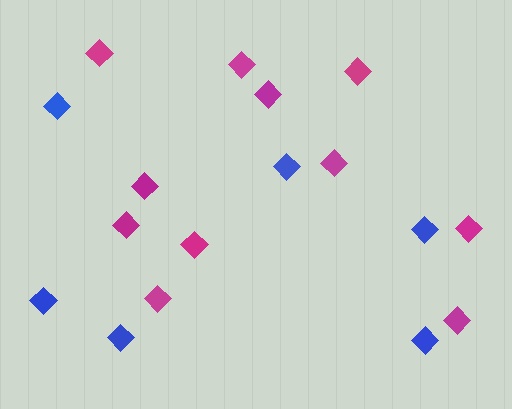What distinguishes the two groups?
There are 2 groups: one group of blue diamonds (6) and one group of magenta diamonds (11).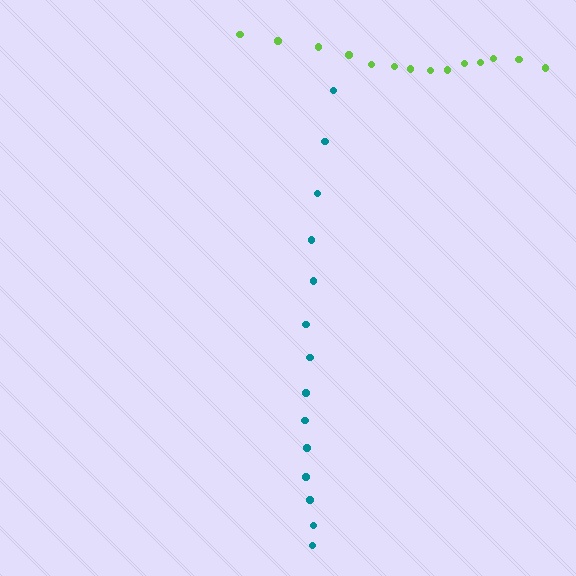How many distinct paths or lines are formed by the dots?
There are 2 distinct paths.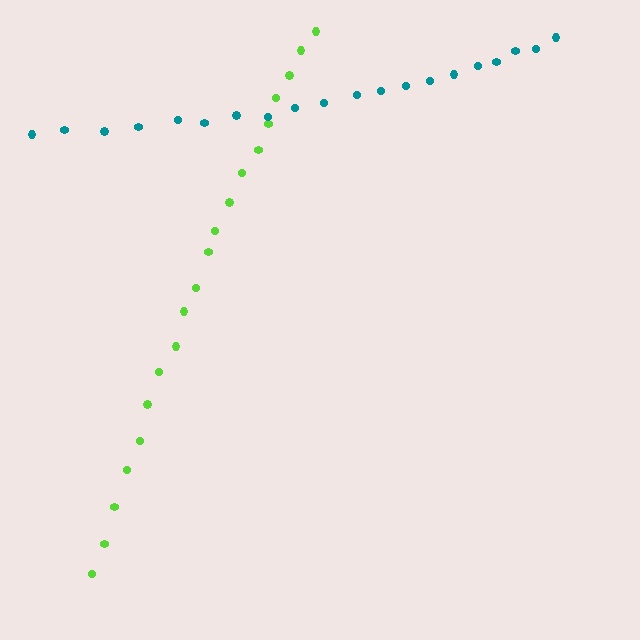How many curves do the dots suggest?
There are 2 distinct paths.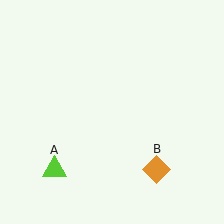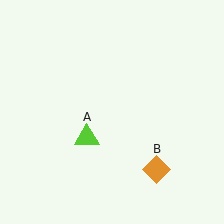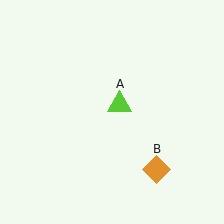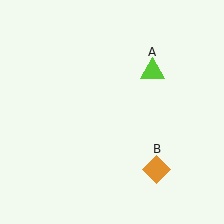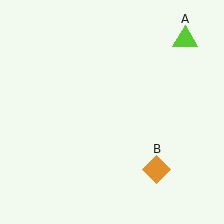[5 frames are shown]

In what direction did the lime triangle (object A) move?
The lime triangle (object A) moved up and to the right.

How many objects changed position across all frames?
1 object changed position: lime triangle (object A).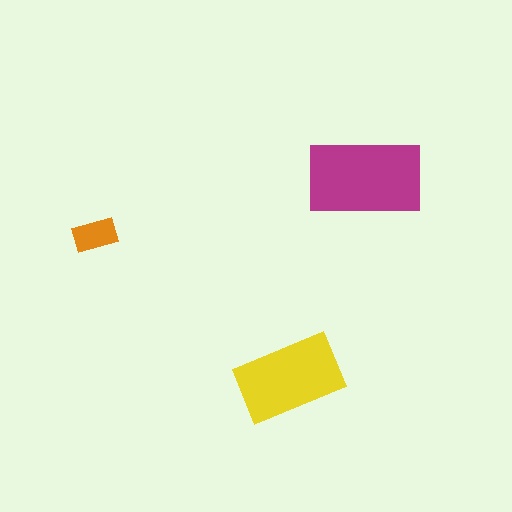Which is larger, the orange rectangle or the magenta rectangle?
The magenta one.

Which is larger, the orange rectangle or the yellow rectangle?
The yellow one.